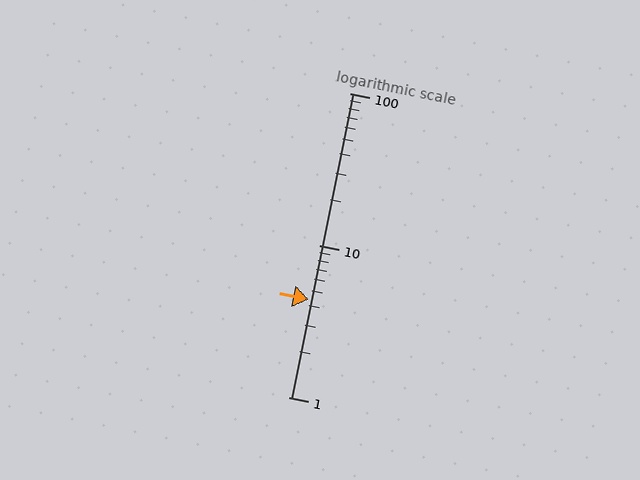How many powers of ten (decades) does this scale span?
The scale spans 2 decades, from 1 to 100.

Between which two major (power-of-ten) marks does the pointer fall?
The pointer is between 1 and 10.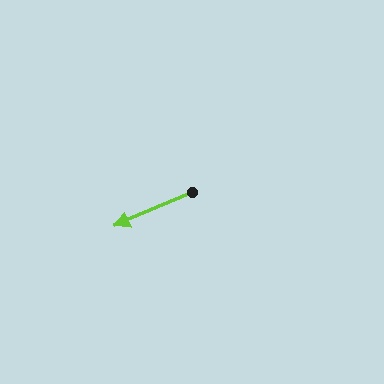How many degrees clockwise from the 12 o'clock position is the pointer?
Approximately 246 degrees.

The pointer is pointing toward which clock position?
Roughly 8 o'clock.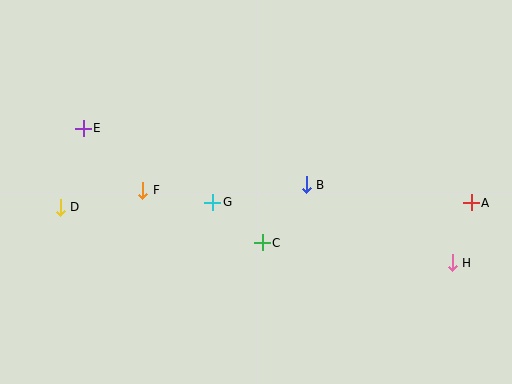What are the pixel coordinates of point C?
Point C is at (262, 243).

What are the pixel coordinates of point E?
Point E is at (83, 128).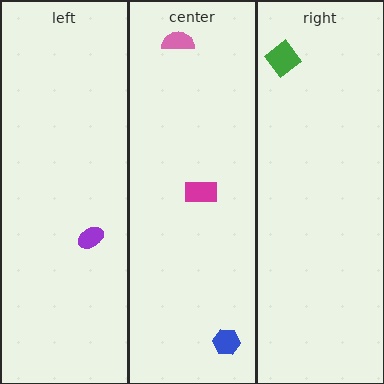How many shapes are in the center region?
3.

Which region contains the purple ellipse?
The left region.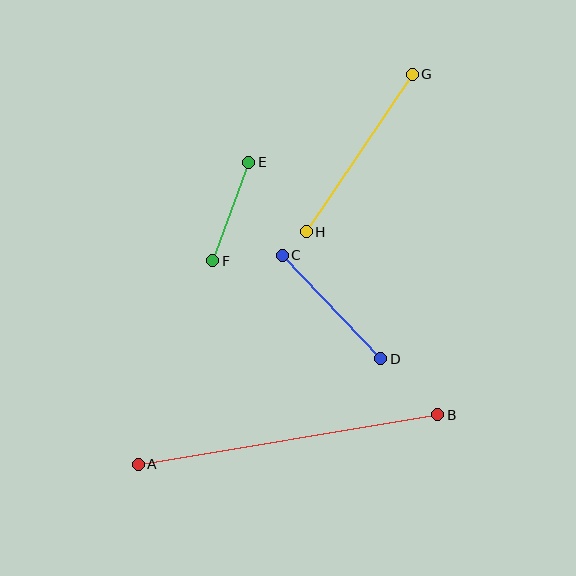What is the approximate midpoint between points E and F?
The midpoint is at approximately (231, 211) pixels.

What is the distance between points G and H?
The distance is approximately 190 pixels.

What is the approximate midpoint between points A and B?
The midpoint is at approximately (288, 440) pixels.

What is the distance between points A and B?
The distance is approximately 303 pixels.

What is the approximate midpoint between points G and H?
The midpoint is at approximately (359, 153) pixels.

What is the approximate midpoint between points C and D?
The midpoint is at approximately (332, 307) pixels.